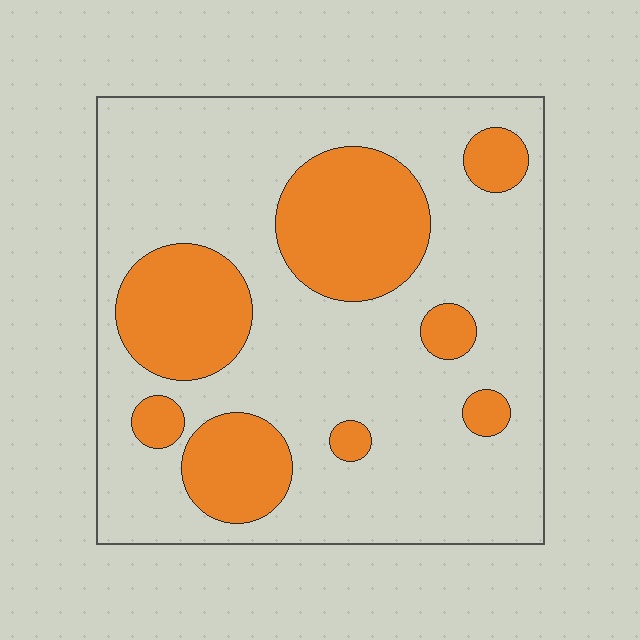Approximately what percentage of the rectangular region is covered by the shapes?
Approximately 25%.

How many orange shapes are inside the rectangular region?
8.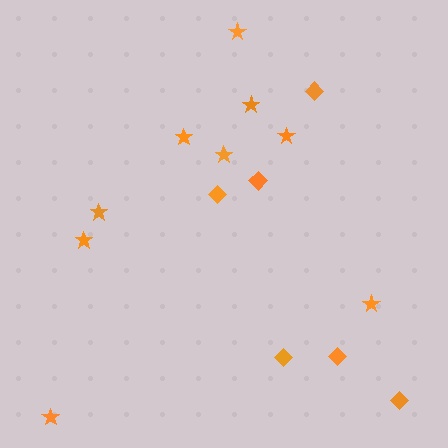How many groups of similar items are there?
There are 2 groups: one group of diamonds (6) and one group of stars (9).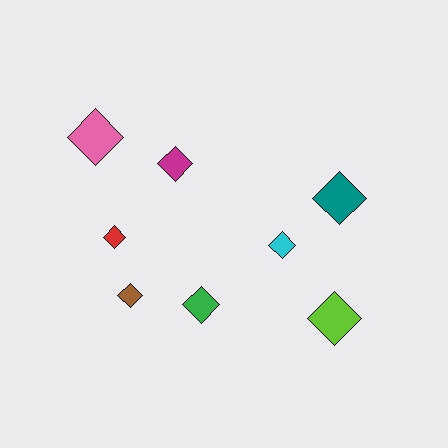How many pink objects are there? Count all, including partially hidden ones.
There is 1 pink object.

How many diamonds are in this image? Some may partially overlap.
There are 8 diamonds.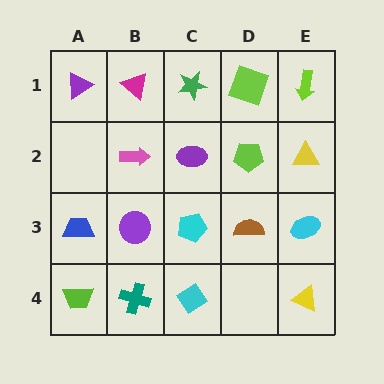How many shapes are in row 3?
5 shapes.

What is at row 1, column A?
A purple triangle.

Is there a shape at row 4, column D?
No, that cell is empty.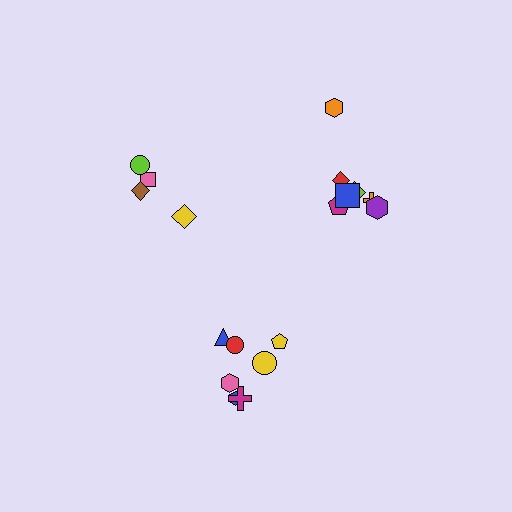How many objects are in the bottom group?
There are 7 objects.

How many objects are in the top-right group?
There are 7 objects.